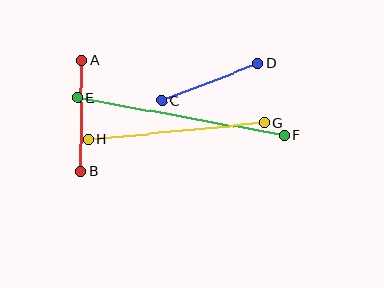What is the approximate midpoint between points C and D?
The midpoint is at approximately (210, 82) pixels.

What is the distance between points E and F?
The distance is approximately 209 pixels.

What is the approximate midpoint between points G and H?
The midpoint is at approximately (176, 131) pixels.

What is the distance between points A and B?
The distance is approximately 111 pixels.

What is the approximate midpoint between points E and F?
The midpoint is at approximately (181, 117) pixels.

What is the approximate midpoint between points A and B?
The midpoint is at approximately (82, 116) pixels.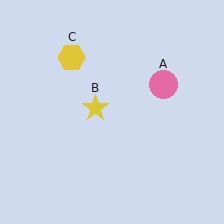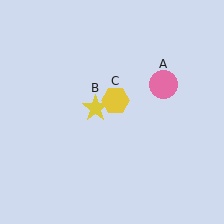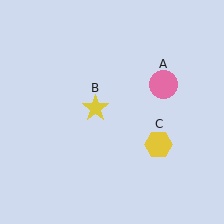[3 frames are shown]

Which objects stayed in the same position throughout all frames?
Pink circle (object A) and yellow star (object B) remained stationary.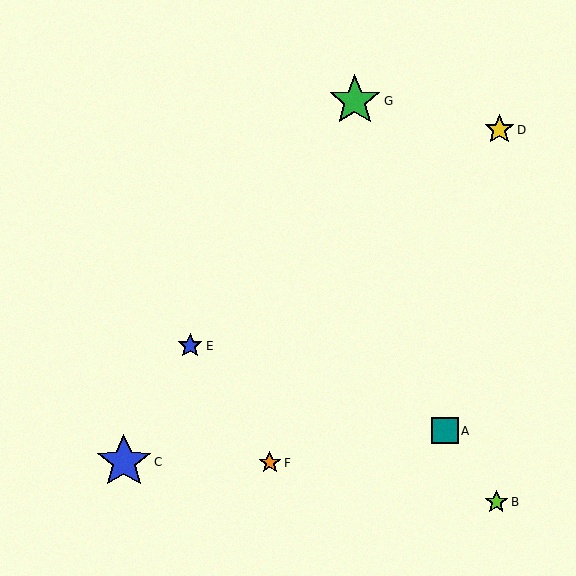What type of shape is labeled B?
Shape B is a lime star.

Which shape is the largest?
The blue star (labeled C) is the largest.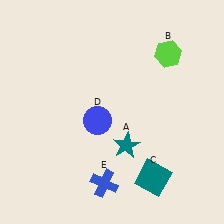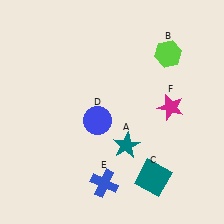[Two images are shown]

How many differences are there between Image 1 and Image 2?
There is 1 difference between the two images.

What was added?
A magenta star (F) was added in Image 2.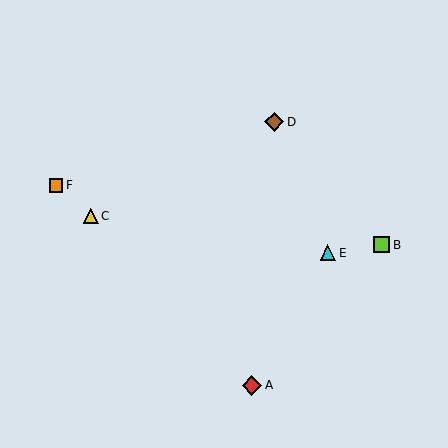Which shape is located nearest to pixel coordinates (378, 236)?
The lime square (labeled B) at (382, 245) is nearest to that location.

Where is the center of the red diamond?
The center of the red diamond is at (252, 385).